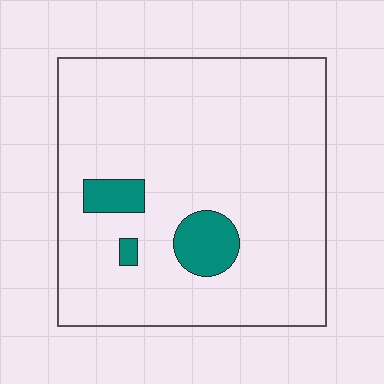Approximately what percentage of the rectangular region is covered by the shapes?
Approximately 10%.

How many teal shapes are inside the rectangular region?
3.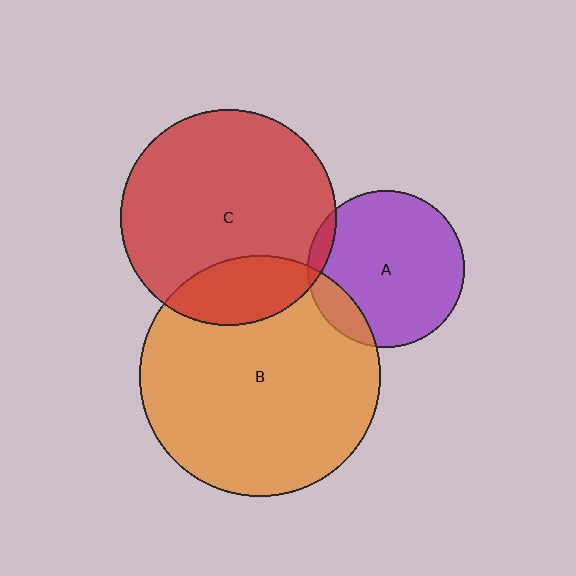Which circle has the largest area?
Circle B (orange).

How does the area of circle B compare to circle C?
Approximately 1.2 times.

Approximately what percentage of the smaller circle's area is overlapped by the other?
Approximately 10%.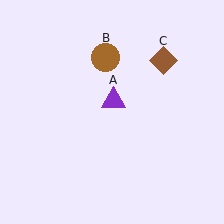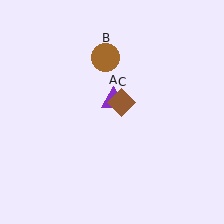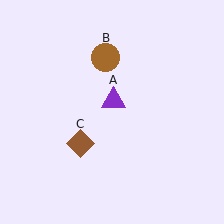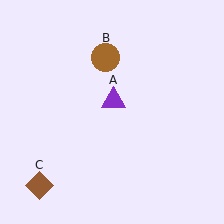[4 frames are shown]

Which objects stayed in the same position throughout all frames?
Purple triangle (object A) and brown circle (object B) remained stationary.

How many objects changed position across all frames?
1 object changed position: brown diamond (object C).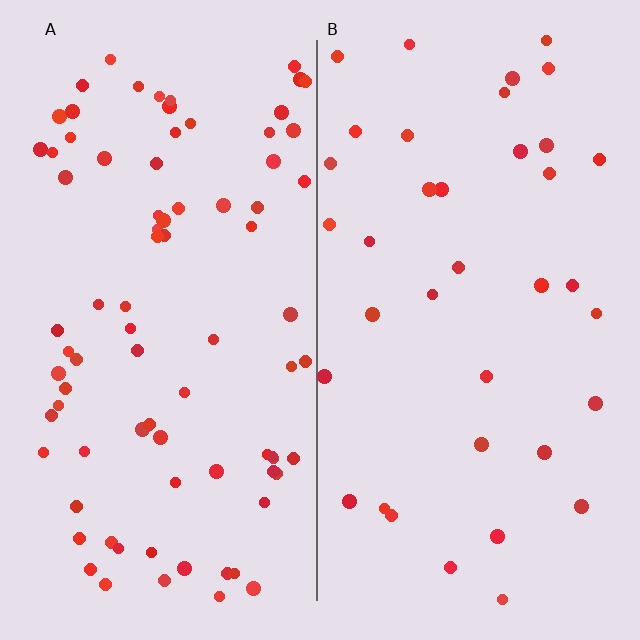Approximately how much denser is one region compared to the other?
Approximately 2.2× — region A over region B.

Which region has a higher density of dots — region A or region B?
A (the left).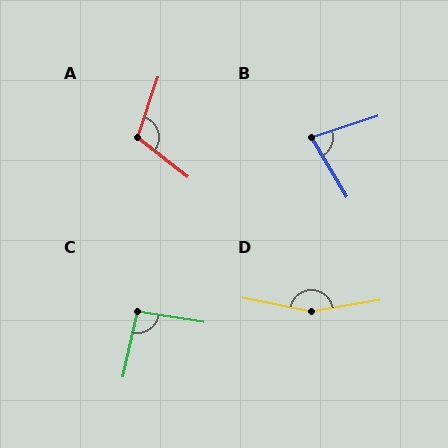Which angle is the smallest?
B, at approximately 77 degrees.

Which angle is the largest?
D, at approximately 159 degrees.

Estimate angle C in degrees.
Approximately 93 degrees.